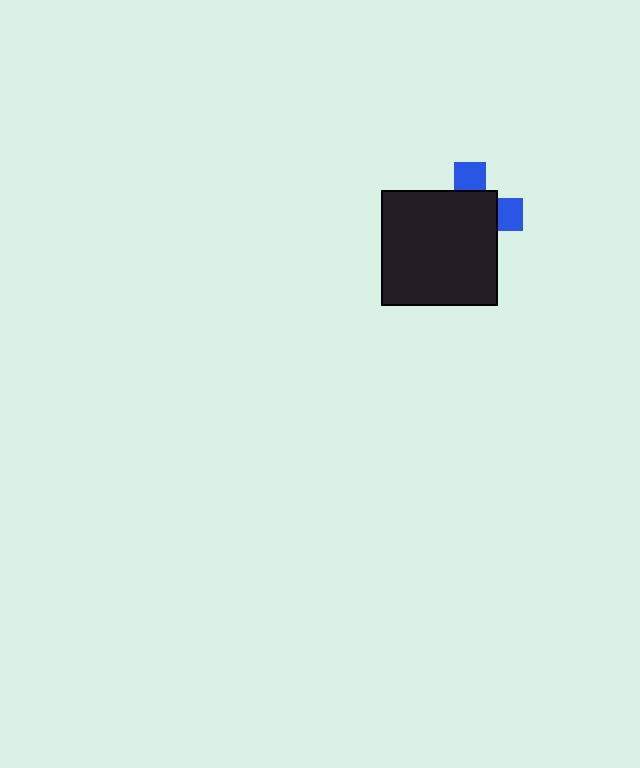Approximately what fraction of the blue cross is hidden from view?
Roughly 70% of the blue cross is hidden behind the black rectangle.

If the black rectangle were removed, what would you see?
You would see the complete blue cross.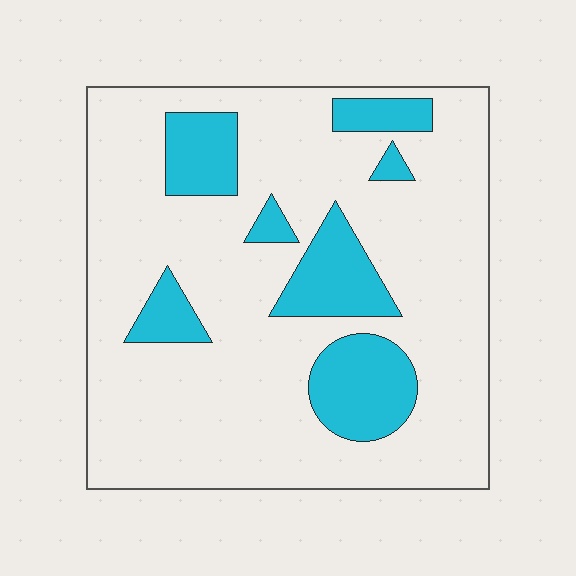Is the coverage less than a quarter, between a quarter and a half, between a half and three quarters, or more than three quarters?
Less than a quarter.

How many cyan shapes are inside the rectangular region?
7.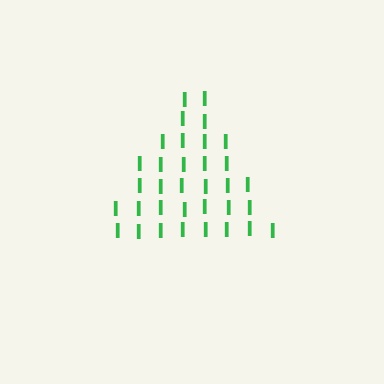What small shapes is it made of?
It is made of small letter I's.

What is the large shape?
The large shape is a triangle.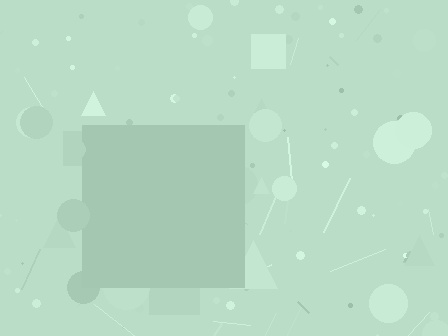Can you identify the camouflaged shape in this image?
The camouflaged shape is a square.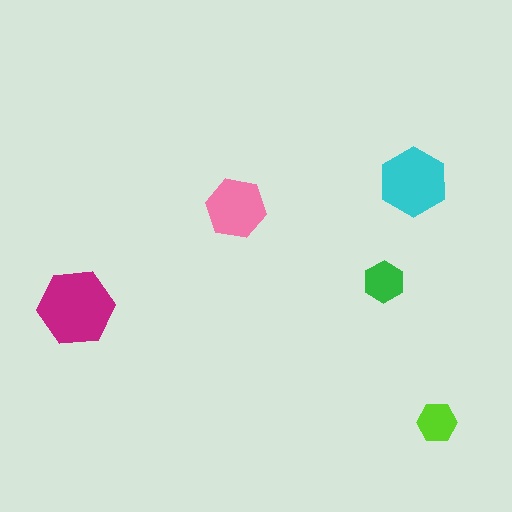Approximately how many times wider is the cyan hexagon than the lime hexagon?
About 1.5 times wider.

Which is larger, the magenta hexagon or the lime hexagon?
The magenta one.